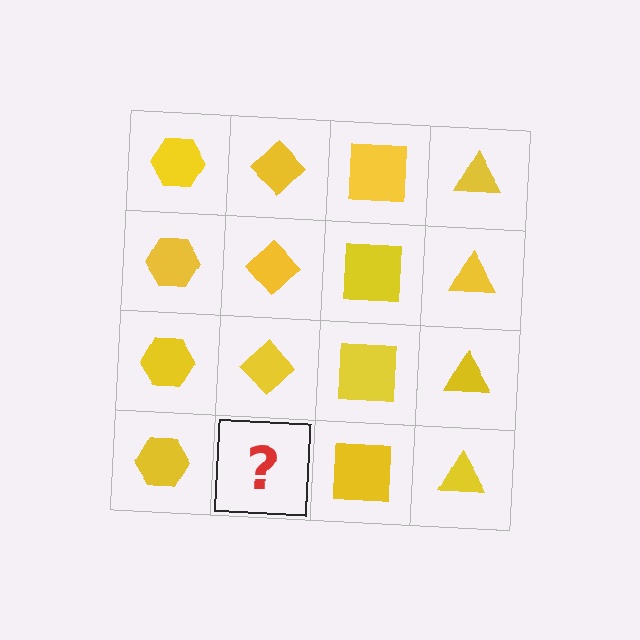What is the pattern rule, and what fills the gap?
The rule is that each column has a consistent shape. The gap should be filled with a yellow diamond.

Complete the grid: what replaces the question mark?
The question mark should be replaced with a yellow diamond.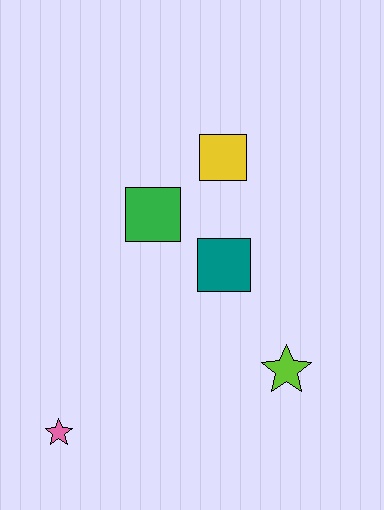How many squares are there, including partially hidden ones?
There are 3 squares.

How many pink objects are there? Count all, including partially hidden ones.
There is 1 pink object.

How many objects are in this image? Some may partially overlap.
There are 5 objects.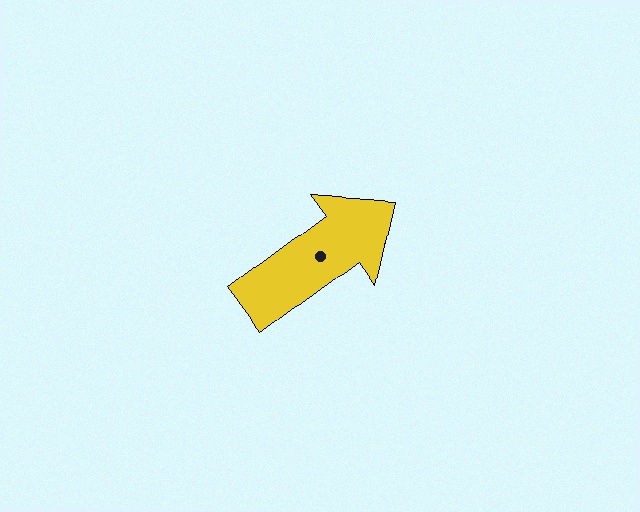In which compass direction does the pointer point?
Northeast.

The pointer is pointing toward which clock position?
Roughly 2 o'clock.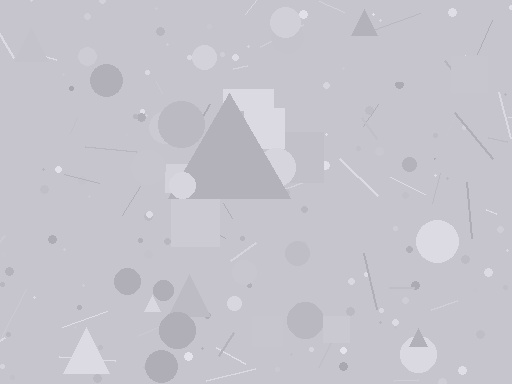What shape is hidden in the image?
A triangle is hidden in the image.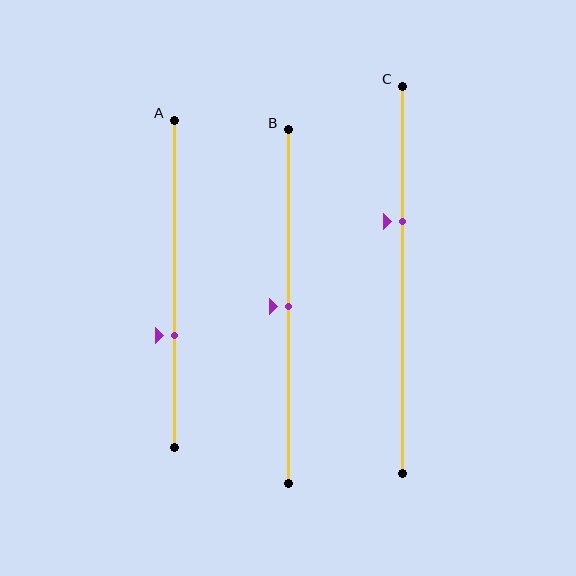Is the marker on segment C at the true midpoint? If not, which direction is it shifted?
No, the marker on segment C is shifted upward by about 15% of the segment length.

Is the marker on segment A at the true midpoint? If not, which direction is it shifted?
No, the marker on segment A is shifted downward by about 16% of the segment length.